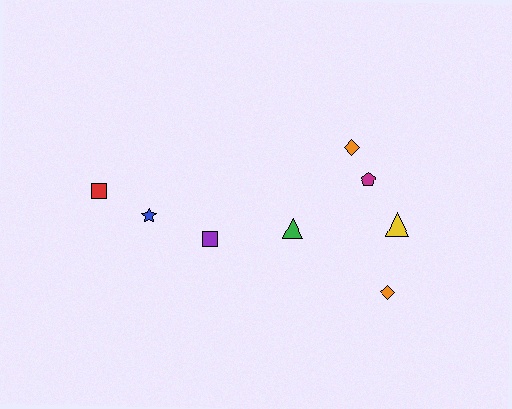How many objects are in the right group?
There are 5 objects.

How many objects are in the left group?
There are 3 objects.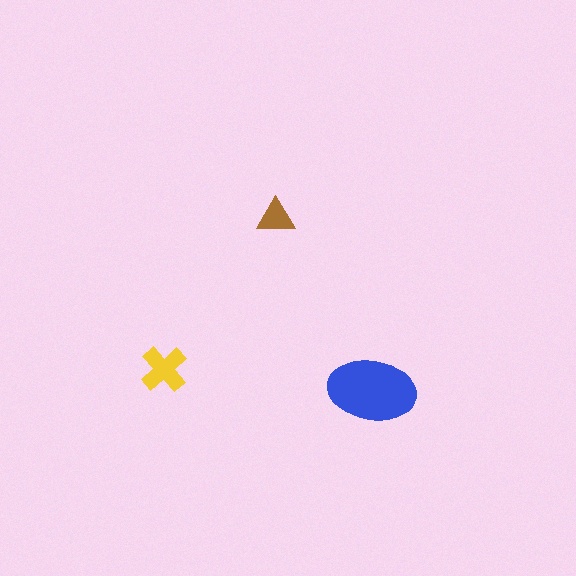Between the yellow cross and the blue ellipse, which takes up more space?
The blue ellipse.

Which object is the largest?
The blue ellipse.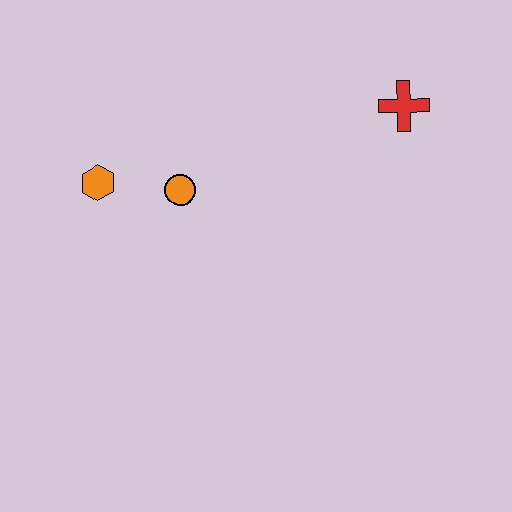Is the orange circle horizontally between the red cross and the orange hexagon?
Yes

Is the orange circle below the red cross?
Yes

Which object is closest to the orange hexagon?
The orange circle is closest to the orange hexagon.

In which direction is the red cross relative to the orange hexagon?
The red cross is to the right of the orange hexagon.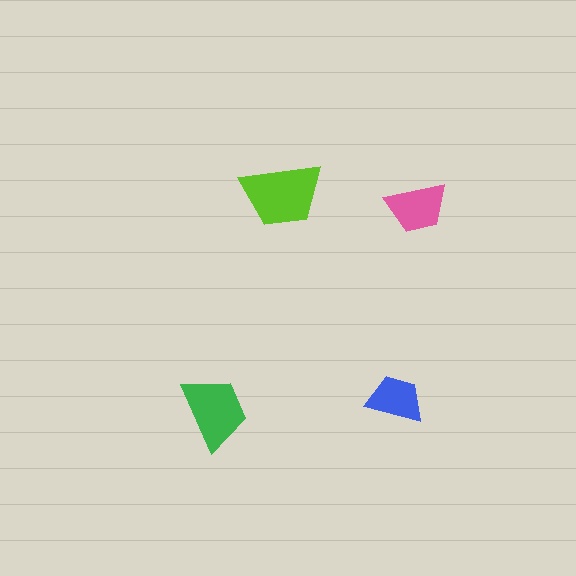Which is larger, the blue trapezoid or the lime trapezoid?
The lime one.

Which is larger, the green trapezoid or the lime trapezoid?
The lime one.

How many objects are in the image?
There are 4 objects in the image.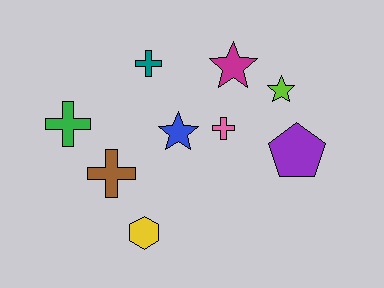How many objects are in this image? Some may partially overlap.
There are 9 objects.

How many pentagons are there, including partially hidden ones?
There is 1 pentagon.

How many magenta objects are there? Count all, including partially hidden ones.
There is 1 magenta object.